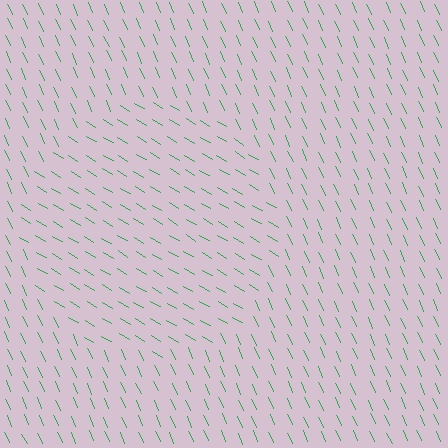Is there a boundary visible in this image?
Yes, there is a texture boundary formed by a change in line orientation.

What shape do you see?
I see a circle.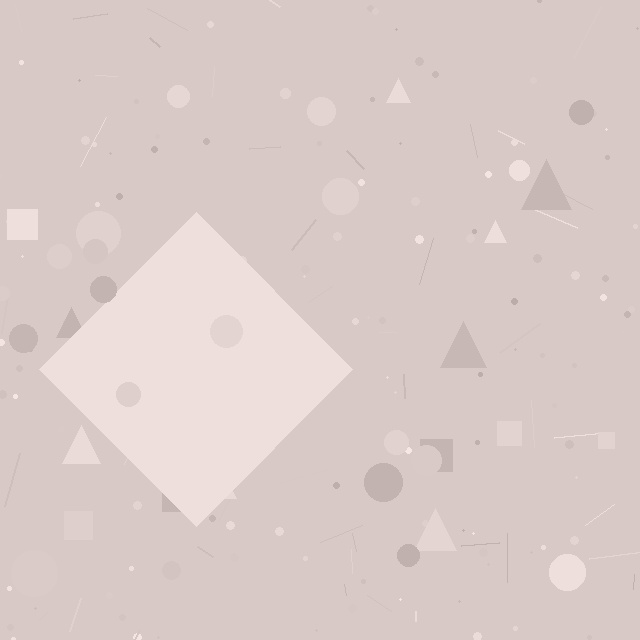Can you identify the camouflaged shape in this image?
The camouflaged shape is a diamond.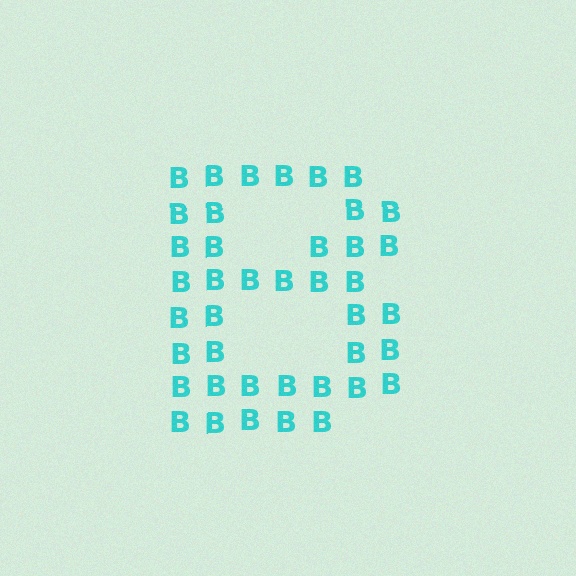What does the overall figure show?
The overall figure shows the letter B.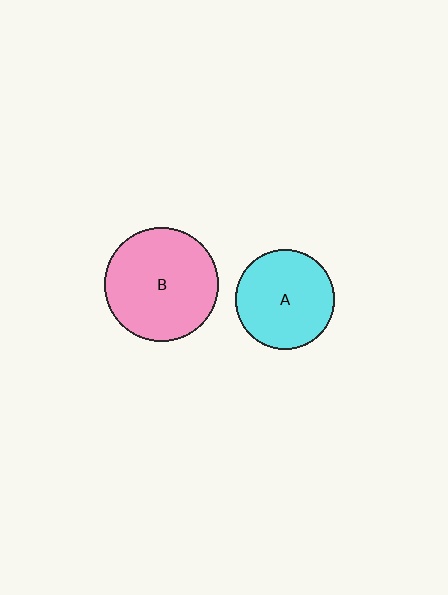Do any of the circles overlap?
No, none of the circles overlap.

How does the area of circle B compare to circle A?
Approximately 1.3 times.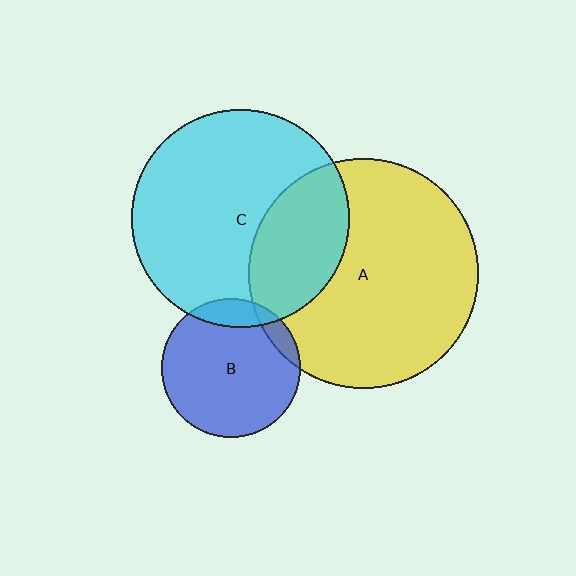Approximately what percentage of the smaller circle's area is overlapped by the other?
Approximately 10%.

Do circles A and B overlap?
Yes.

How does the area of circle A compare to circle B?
Approximately 2.8 times.